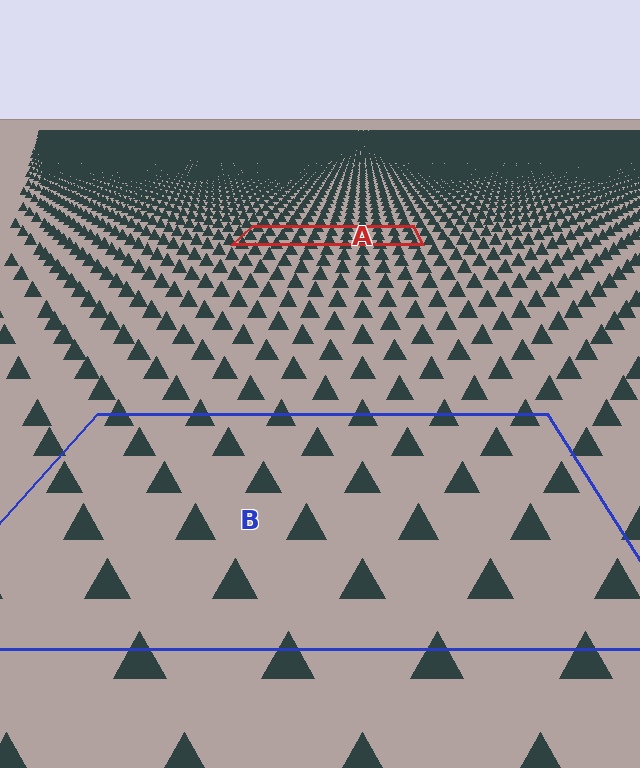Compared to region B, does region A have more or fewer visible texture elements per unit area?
Region A has more texture elements per unit area — they are packed more densely because it is farther away.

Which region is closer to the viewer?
Region B is closer. The texture elements there are larger and more spread out.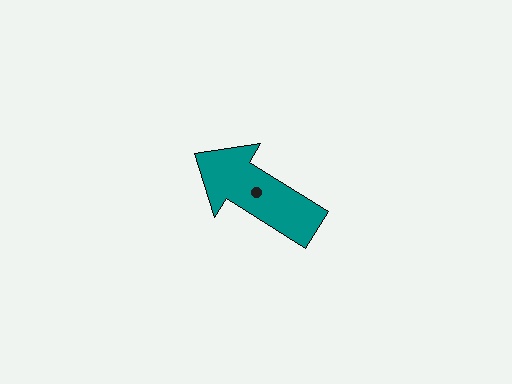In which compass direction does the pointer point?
Northwest.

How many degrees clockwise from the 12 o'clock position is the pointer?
Approximately 302 degrees.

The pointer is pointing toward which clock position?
Roughly 10 o'clock.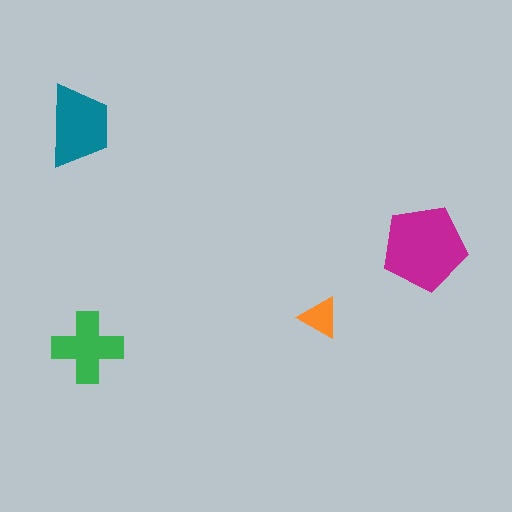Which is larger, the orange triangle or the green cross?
The green cross.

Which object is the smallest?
The orange triangle.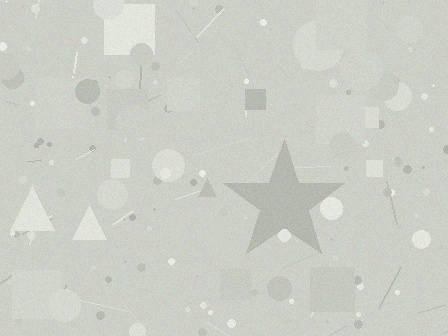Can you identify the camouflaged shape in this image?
The camouflaged shape is a star.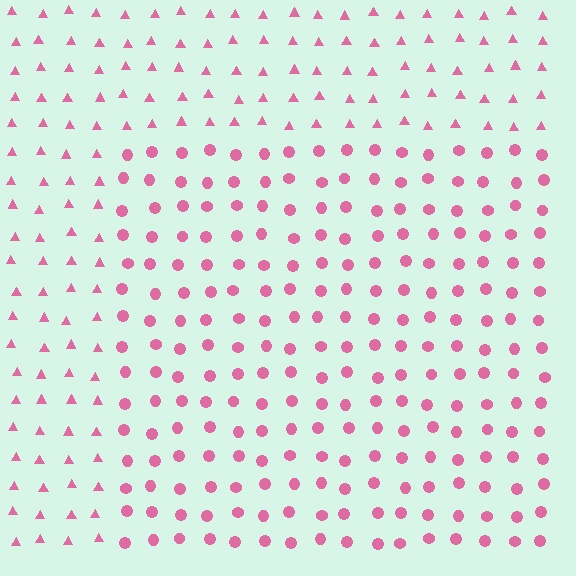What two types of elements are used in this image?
The image uses circles inside the rectangle region and triangles outside it.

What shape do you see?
I see a rectangle.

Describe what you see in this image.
The image is filled with small pink elements arranged in a uniform grid. A rectangle-shaped region contains circles, while the surrounding area contains triangles. The boundary is defined purely by the change in element shape.